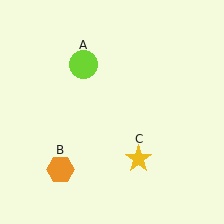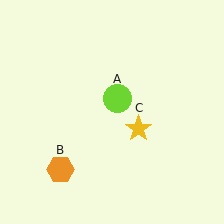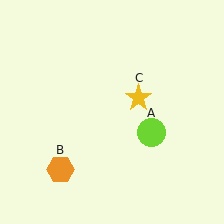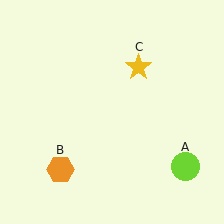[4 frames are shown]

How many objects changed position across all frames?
2 objects changed position: lime circle (object A), yellow star (object C).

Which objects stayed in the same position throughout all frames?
Orange hexagon (object B) remained stationary.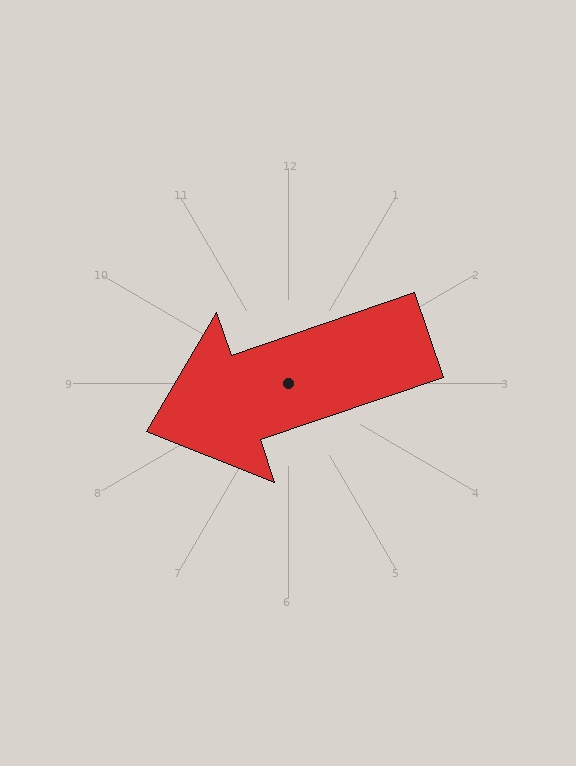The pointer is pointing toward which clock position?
Roughly 8 o'clock.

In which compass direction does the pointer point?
West.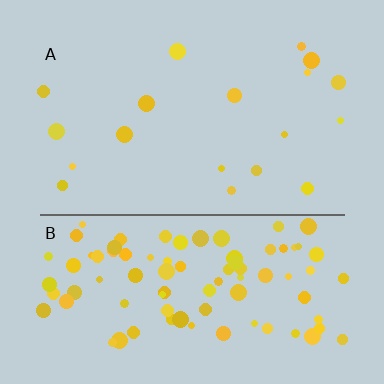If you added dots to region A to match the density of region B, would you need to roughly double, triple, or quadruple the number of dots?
Approximately quadruple.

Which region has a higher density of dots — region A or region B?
B (the bottom).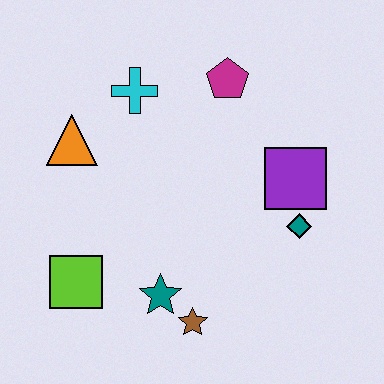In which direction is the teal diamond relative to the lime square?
The teal diamond is to the right of the lime square.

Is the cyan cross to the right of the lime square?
Yes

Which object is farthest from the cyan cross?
The brown star is farthest from the cyan cross.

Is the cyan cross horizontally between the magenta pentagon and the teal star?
No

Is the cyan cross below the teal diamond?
No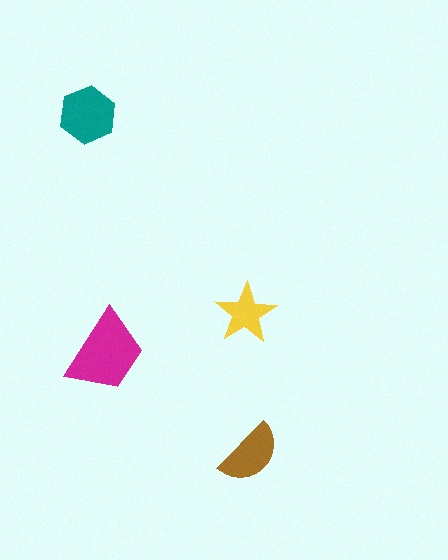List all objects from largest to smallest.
The magenta trapezoid, the teal hexagon, the brown semicircle, the yellow star.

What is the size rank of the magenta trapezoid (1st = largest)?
1st.